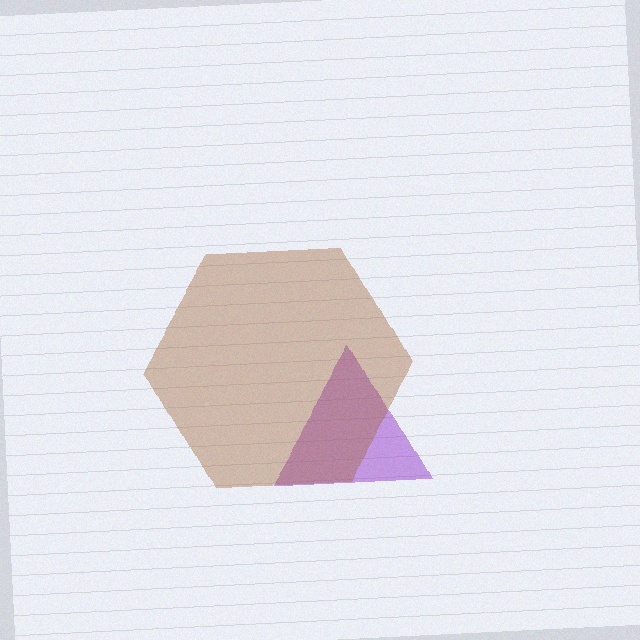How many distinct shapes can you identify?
There are 2 distinct shapes: a purple triangle, a brown hexagon.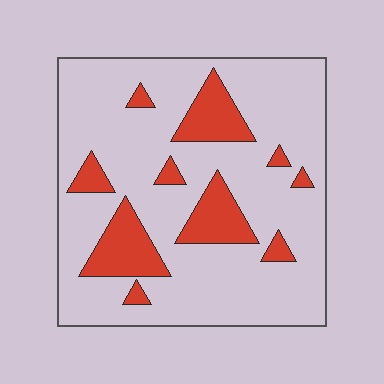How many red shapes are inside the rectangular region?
10.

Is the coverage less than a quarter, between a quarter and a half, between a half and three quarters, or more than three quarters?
Less than a quarter.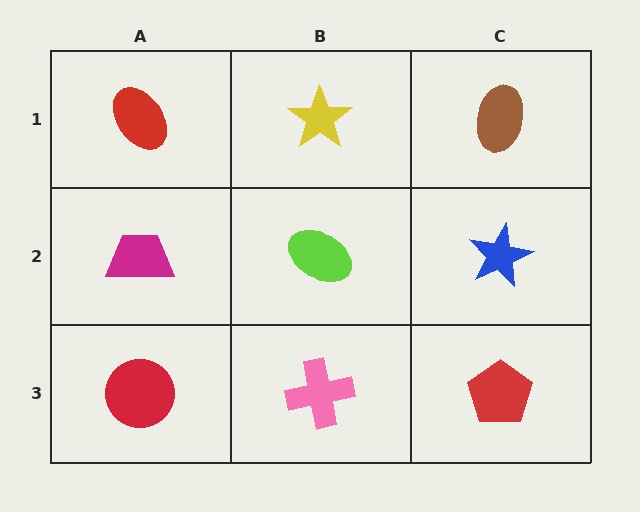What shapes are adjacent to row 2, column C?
A brown ellipse (row 1, column C), a red pentagon (row 3, column C), a lime ellipse (row 2, column B).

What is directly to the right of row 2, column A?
A lime ellipse.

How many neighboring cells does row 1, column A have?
2.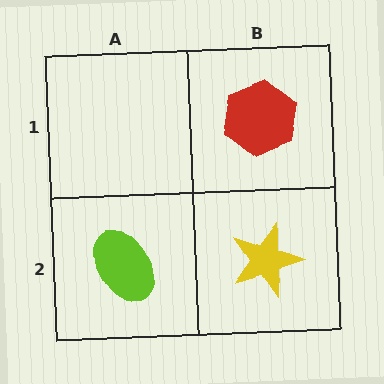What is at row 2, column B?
A yellow star.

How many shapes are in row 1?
1 shape.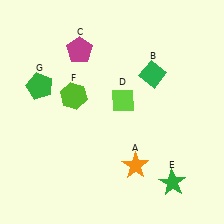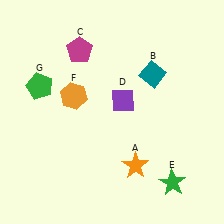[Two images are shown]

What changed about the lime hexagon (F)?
In Image 1, F is lime. In Image 2, it changed to orange.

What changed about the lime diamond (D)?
In Image 1, D is lime. In Image 2, it changed to purple.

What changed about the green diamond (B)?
In Image 1, B is green. In Image 2, it changed to teal.